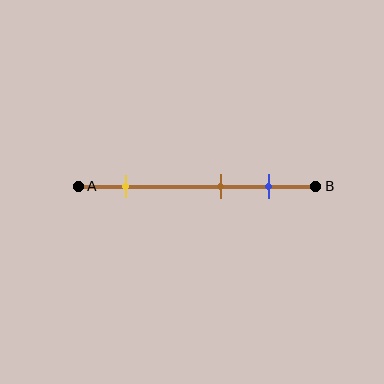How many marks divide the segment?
There are 3 marks dividing the segment.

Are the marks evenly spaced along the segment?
No, the marks are not evenly spaced.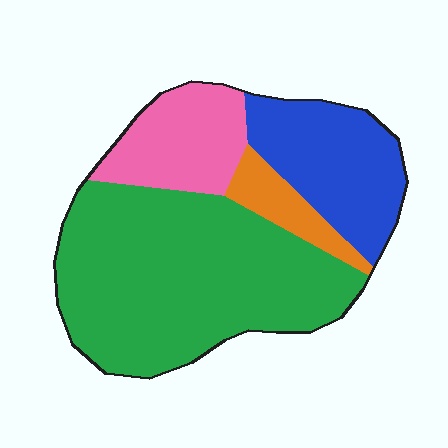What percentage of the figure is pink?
Pink covers about 15% of the figure.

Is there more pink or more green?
Green.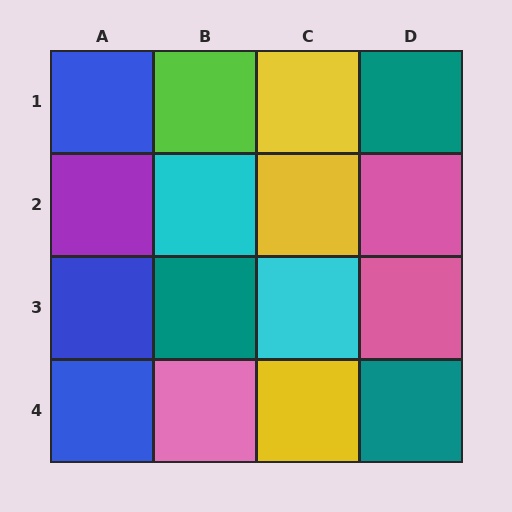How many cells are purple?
1 cell is purple.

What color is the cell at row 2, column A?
Purple.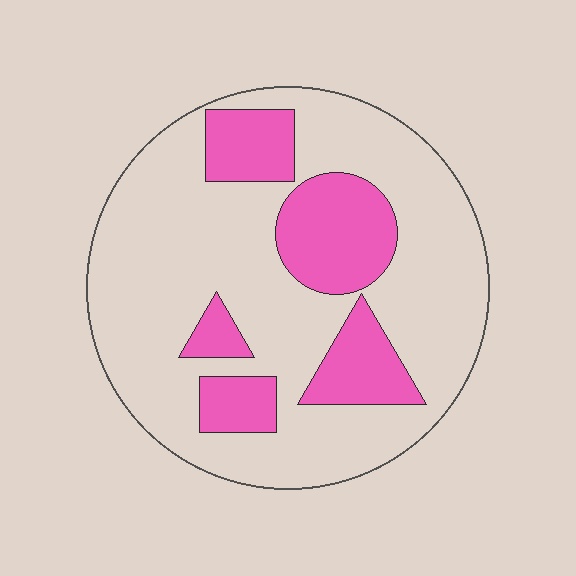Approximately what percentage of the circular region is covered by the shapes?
Approximately 25%.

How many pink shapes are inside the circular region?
5.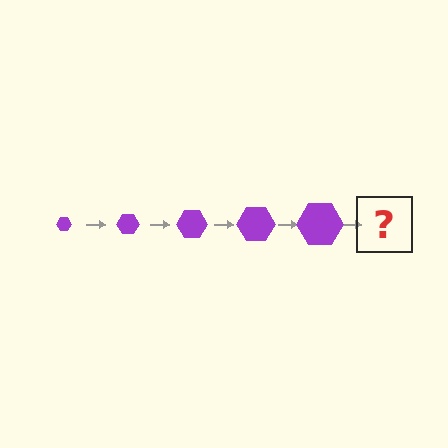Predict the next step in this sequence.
The next step is a purple hexagon, larger than the previous one.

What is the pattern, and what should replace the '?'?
The pattern is that the hexagon gets progressively larger each step. The '?' should be a purple hexagon, larger than the previous one.